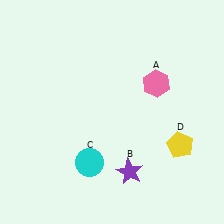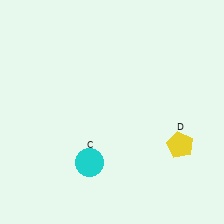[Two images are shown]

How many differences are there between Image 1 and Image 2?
There are 2 differences between the two images.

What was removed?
The pink hexagon (A), the purple star (B) were removed in Image 2.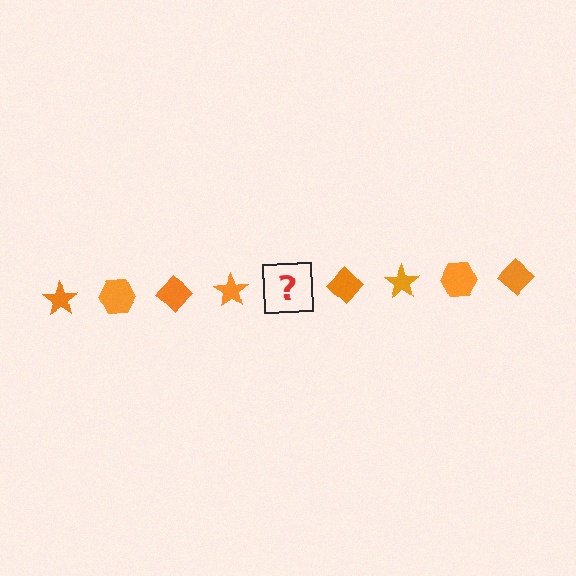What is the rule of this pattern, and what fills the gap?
The rule is that the pattern cycles through star, hexagon, diamond shapes in orange. The gap should be filled with an orange hexagon.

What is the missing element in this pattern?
The missing element is an orange hexagon.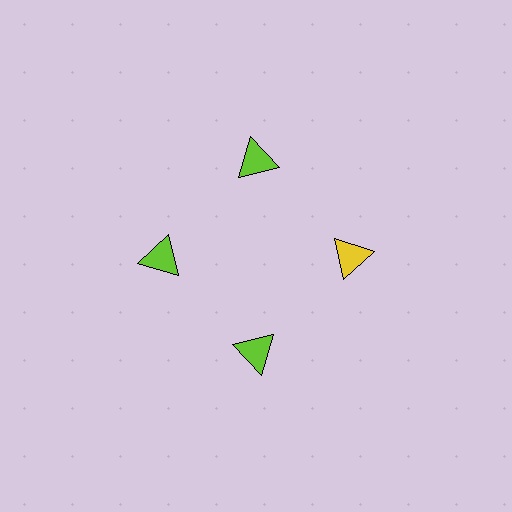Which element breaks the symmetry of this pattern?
The yellow triangle at roughly the 3 o'clock position breaks the symmetry. All other shapes are lime triangles.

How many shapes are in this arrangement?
There are 4 shapes arranged in a ring pattern.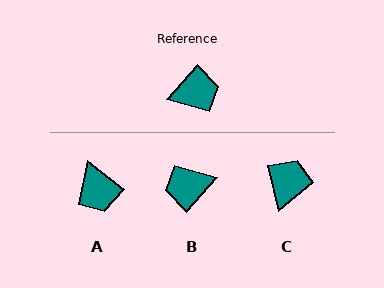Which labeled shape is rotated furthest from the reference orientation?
B, about 179 degrees away.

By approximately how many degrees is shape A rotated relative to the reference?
Approximately 86 degrees clockwise.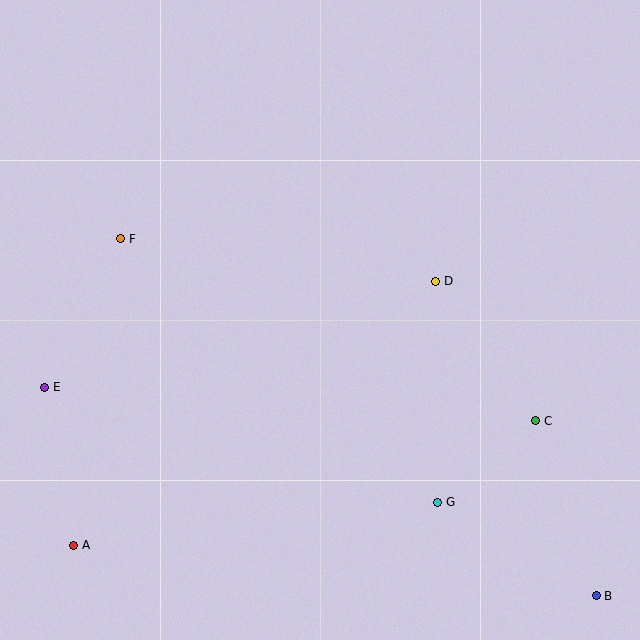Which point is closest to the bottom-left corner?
Point A is closest to the bottom-left corner.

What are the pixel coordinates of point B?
Point B is at (596, 596).